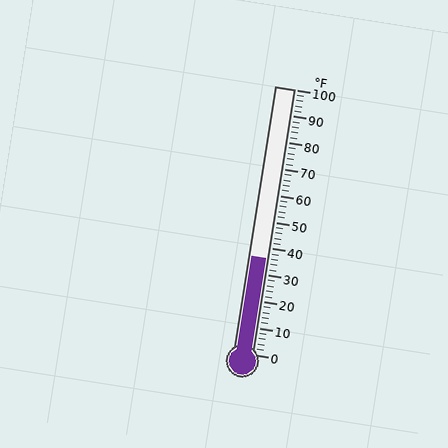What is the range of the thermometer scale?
The thermometer scale ranges from 0°F to 100°F.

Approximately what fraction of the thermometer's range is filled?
The thermometer is filled to approximately 35% of its range.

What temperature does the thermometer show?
The thermometer shows approximately 36°F.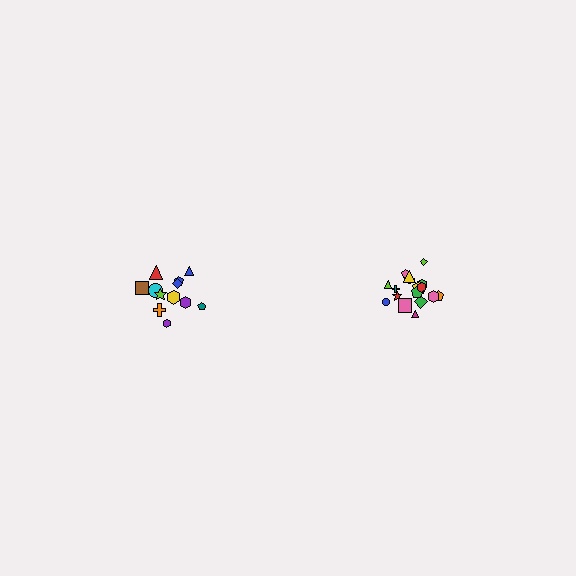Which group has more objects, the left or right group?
The right group.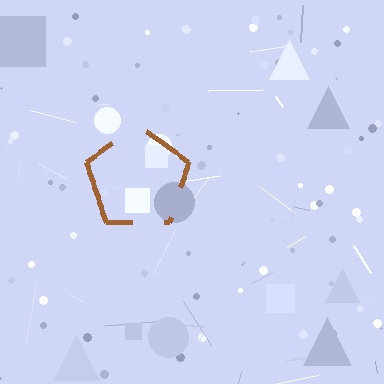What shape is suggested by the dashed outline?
The dashed outline suggests a pentagon.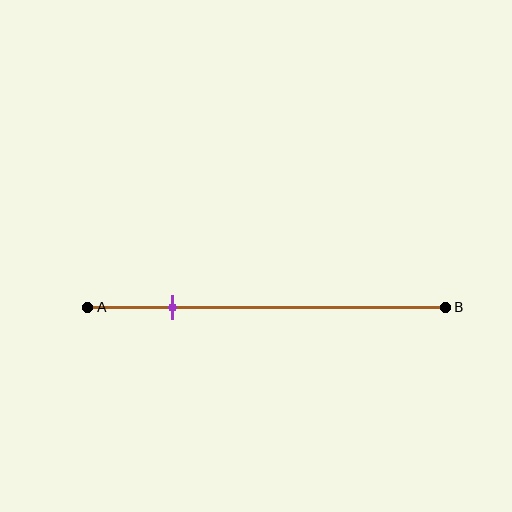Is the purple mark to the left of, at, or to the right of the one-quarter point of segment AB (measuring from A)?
The purple mark is approximately at the one-quarter point of segment AB.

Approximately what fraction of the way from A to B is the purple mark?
The purple mark is approximately 25% of the way from A to B.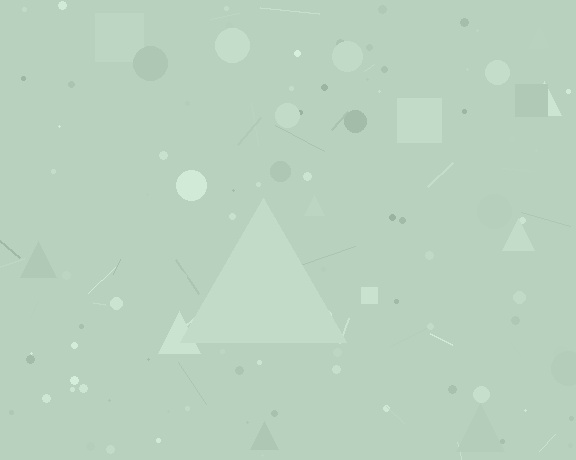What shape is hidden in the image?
A triangle is hidden in the image.